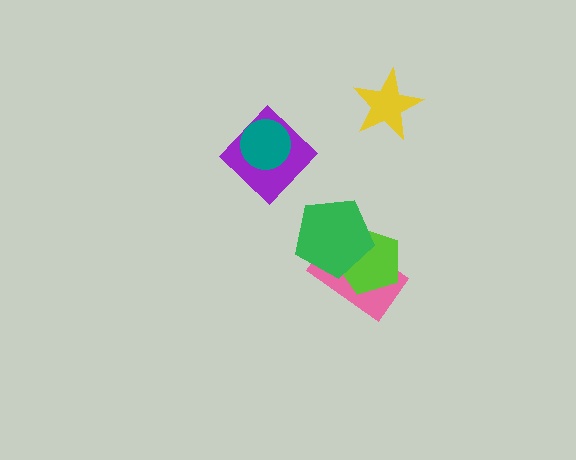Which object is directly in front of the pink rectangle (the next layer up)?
The lime pentagon is directly in front of the pink rectangle.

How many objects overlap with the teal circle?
1 object overlaps with the teal circle.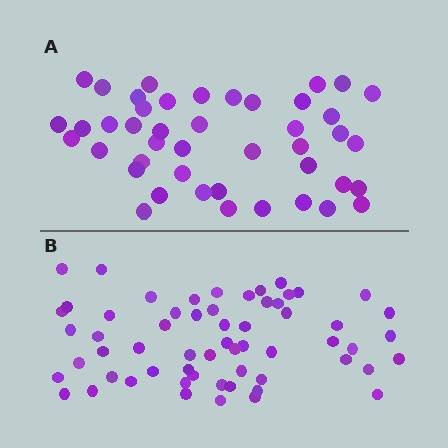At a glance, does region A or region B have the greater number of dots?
Region B (the bottom region) has more dots.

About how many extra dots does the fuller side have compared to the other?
Region B has approximately 15 more dots than region A.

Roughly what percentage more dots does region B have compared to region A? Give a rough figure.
About 35% more.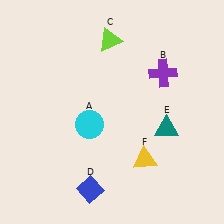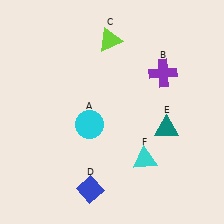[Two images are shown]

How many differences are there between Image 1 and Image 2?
There is 1 difference between the two images.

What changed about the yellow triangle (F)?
In Image 1, F is yellow. In Image 2, it changed to cyan.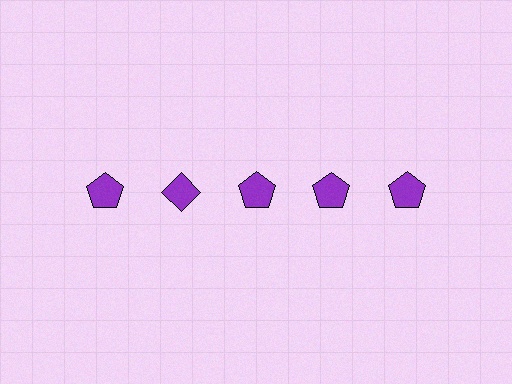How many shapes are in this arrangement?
There are 5 shapes arranged in a grid pattern.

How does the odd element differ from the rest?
It has a different shape: diamond instead of pentagon.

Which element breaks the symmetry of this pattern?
The purple diamond in the top row, second from left column breaks the symmetry. All other shapes are purple pentagons.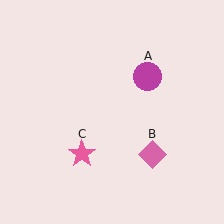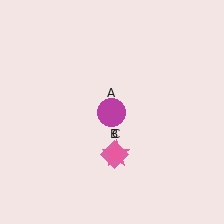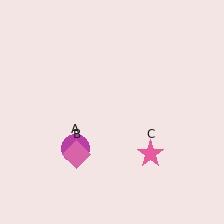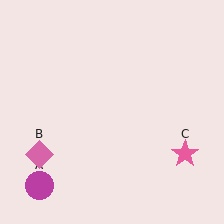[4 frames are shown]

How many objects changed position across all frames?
3 objects changed position: magenta circle (object A), pink diamond (object B), pink star (object C).